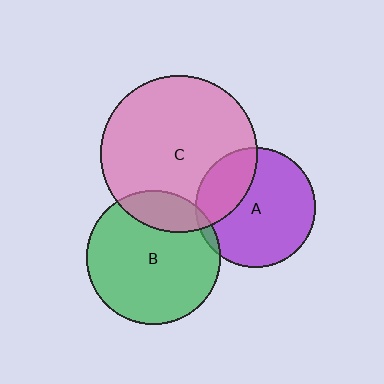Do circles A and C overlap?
Yes.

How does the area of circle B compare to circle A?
Approximately 1.2 times.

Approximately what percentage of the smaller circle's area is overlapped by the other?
Approximately 30%.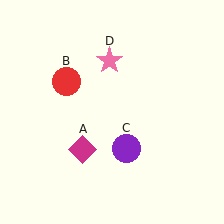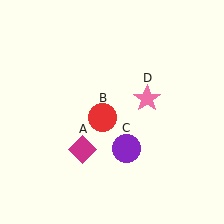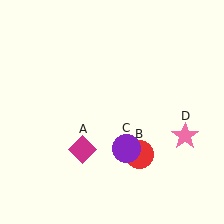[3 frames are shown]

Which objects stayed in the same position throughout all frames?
Magenta diamond (object A) and purple circle (object C) remained stationary.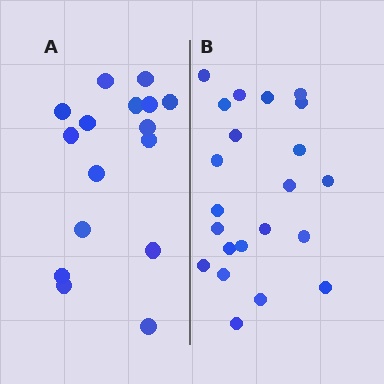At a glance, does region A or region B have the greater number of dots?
Region B (the right region) has more dots.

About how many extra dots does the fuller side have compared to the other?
Region B has about 6 more dots than region A.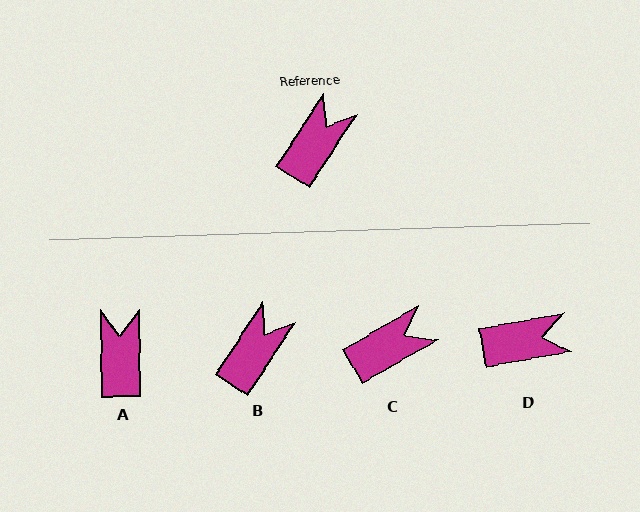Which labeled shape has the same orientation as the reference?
B.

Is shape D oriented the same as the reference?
No, it is off by about 47 degrees.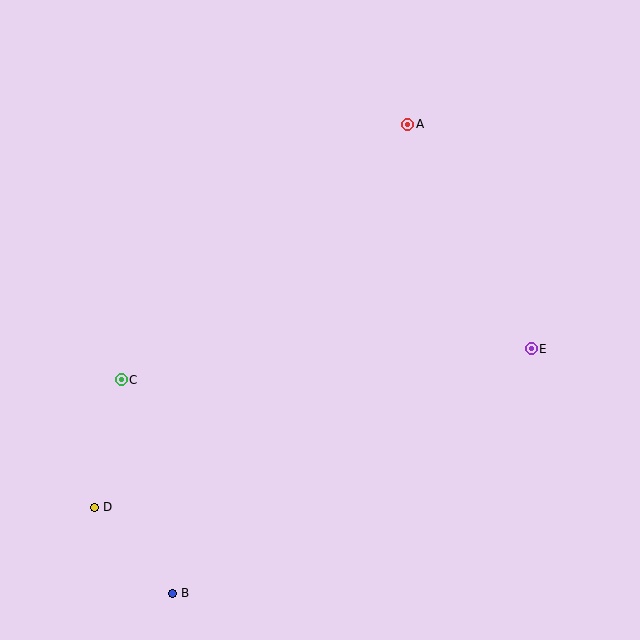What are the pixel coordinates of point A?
Point A is at (408, 124).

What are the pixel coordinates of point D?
Point D is at (95, 507).